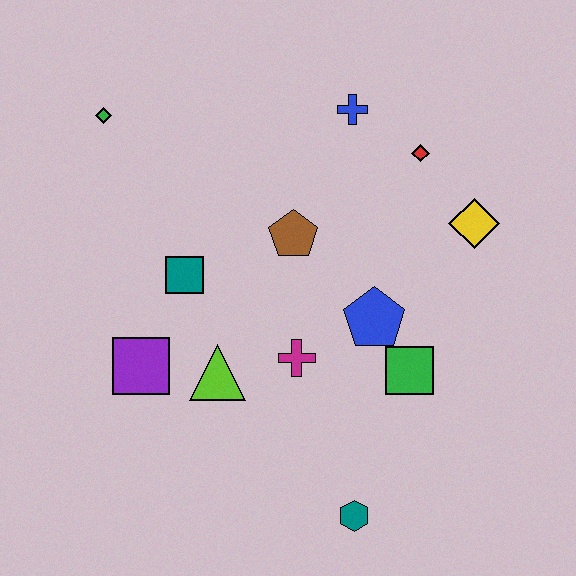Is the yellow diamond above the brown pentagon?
Yes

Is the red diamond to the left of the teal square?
No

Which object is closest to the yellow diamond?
The red diamond is closest to the yellow diamond.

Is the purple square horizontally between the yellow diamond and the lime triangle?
No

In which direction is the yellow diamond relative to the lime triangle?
The yellow diamond is to the right of the lime triangle.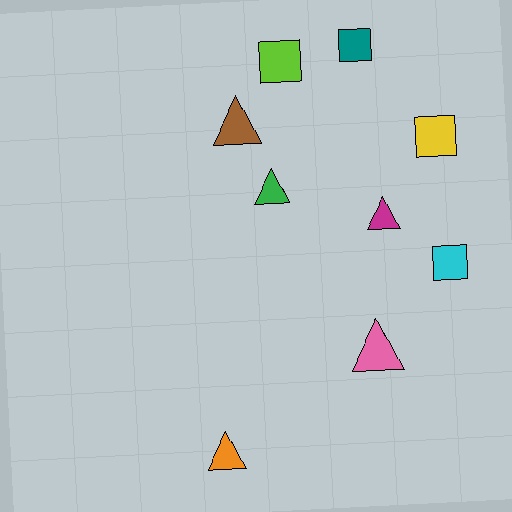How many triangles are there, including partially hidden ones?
There are 5 triangles.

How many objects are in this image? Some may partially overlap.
There are 9 objects.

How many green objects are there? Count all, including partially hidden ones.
There is 1 green object.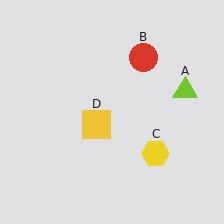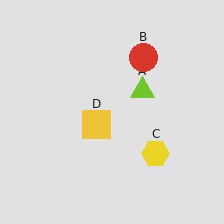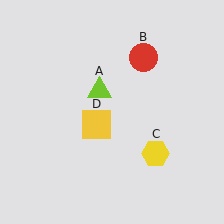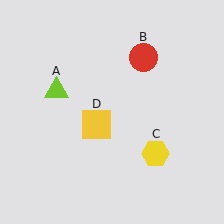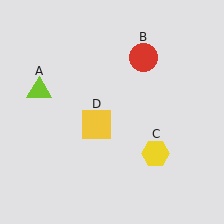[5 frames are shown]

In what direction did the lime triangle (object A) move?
The lime triangle (object A) moved left.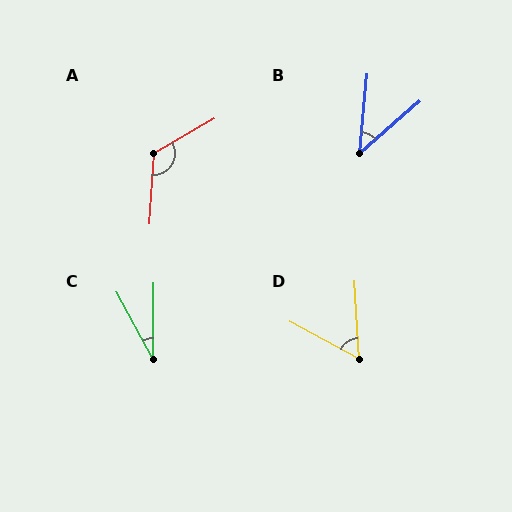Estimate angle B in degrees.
Approximately 43 degrees.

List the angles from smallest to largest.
C (29°), B (43°), D (58°), A (124°).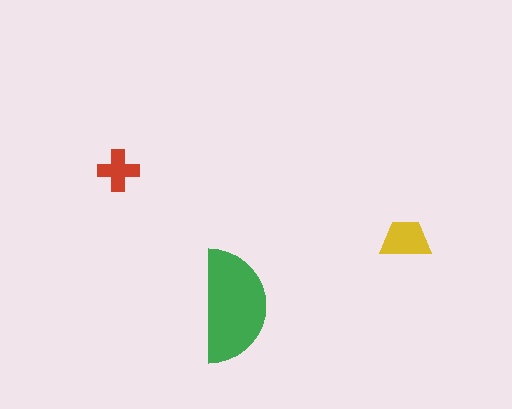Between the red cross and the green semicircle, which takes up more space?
The green semicircle.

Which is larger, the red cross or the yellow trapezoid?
The yellow trapezoid.